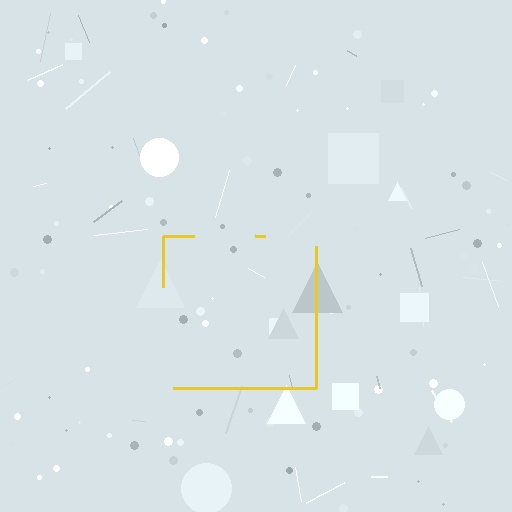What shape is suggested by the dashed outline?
The dashed outline suggests a square.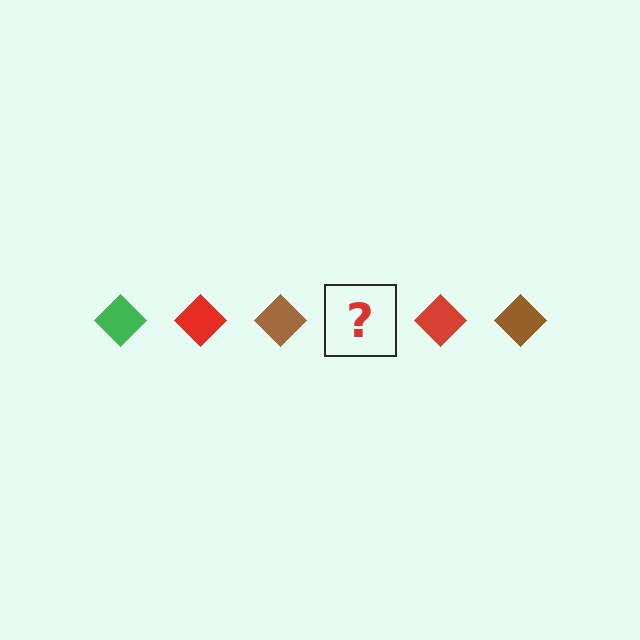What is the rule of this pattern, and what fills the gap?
The rule is that the pattern cycles through green, red, brown diamonds. The gap should be filled with a green diamond.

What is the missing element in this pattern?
The missing element is a green diamond.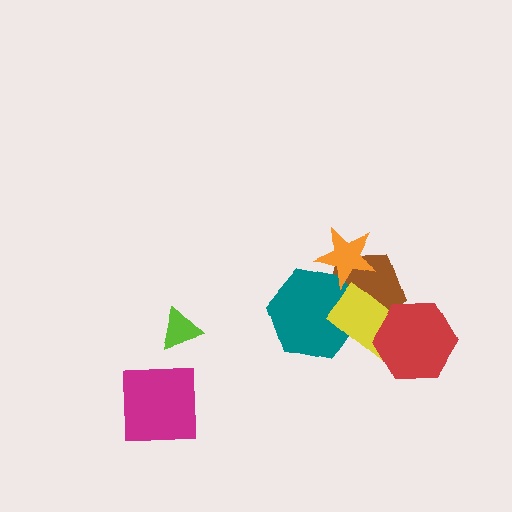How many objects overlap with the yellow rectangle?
3 objects overlap with the yellow rectangle.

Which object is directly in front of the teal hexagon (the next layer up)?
The yellow rectangle is directly in front of the teal hexagon.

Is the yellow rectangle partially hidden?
Yes, it is partially covered by another shape.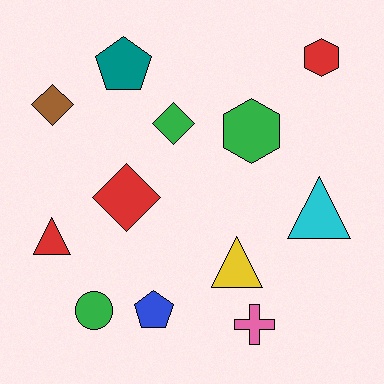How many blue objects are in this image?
There is 1 blue object.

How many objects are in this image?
There are 12 objects.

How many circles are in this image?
There is 1 circle.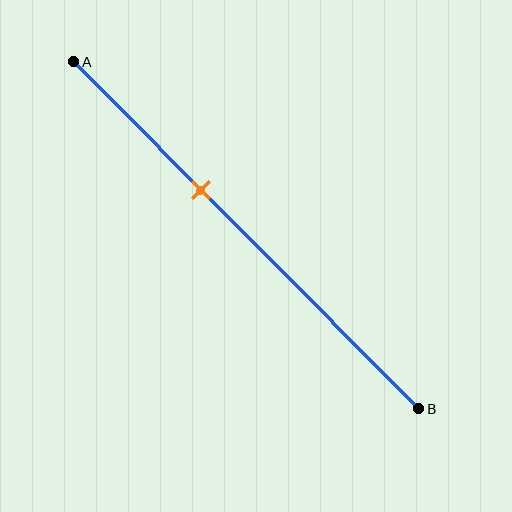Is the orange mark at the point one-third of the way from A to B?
No, the mark is at about 35% from A, not at the 33% one-third point.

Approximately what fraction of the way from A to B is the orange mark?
The orange mark is approximately 35% of the way from A to B.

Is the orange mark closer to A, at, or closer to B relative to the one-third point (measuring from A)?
The orange mark is closer to point B than the one-third point of segment AB.